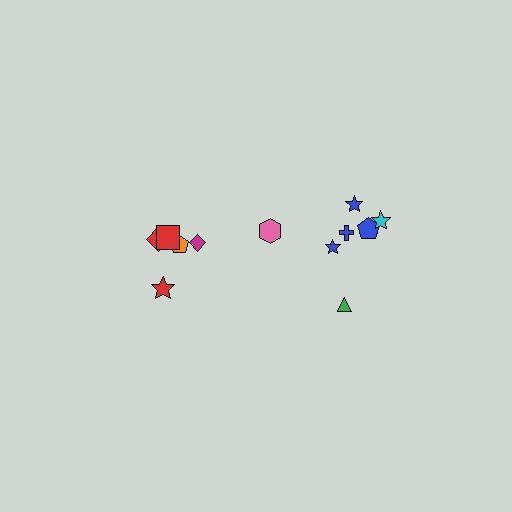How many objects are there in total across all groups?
There are 12 objects.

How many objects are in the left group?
There are 5 objects.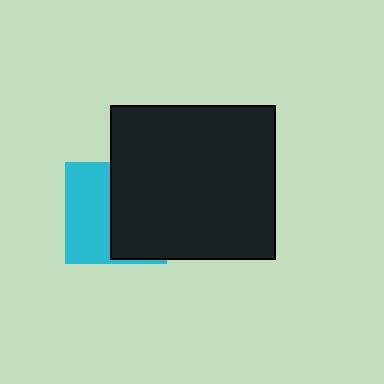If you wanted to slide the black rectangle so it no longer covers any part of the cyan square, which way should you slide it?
Slide it right — that is the most direct way to separate the two shapes.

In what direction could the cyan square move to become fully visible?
The cyan square could move left. That would shift it out from behind the black rectangle entirely.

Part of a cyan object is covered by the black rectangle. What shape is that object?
It is a square.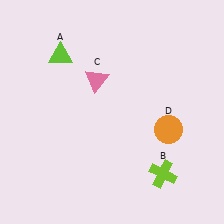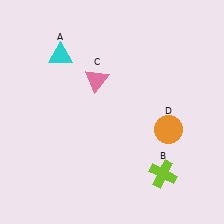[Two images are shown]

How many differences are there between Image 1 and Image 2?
There is 1 difference between the two images.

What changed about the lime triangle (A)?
In Image 1, A is lime. In Image 2, it changed to cyan.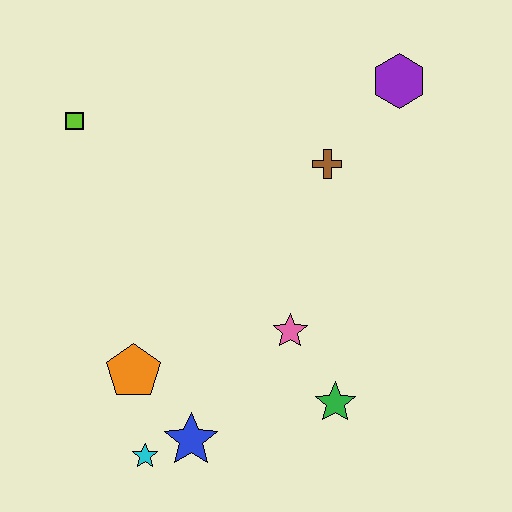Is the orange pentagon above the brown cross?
No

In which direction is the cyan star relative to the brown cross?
The cyan star is below the brown cross.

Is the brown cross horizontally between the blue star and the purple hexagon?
Yes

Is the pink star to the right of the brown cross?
No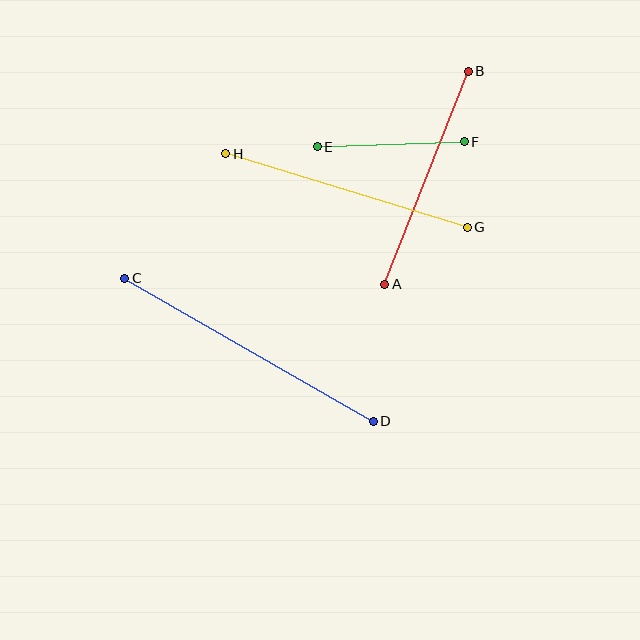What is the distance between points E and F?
The distance is approximately 147 pixels.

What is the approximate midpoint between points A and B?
The midpoint is at approximately (426, 178) pixels.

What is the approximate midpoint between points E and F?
The midpoint is at approximately (391, 144) pixels.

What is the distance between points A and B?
The distance is approximately 229 pixels.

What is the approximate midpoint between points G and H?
The midpoint is at approximately (347, 191) pixels.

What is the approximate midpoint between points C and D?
The midpoint is at approximately (249, 350) pixels.